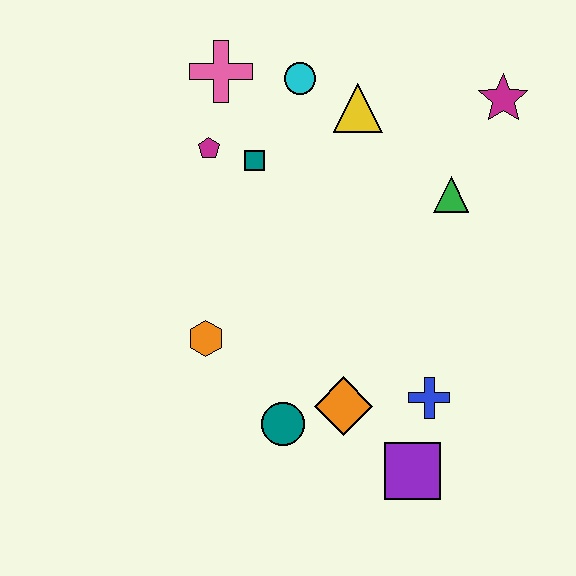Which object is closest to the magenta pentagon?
The teal square is closest to the magenta pentagon.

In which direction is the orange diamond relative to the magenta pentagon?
The orange diamond is below the magenta pentagon.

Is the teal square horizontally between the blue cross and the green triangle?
No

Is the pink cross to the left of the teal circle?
Yes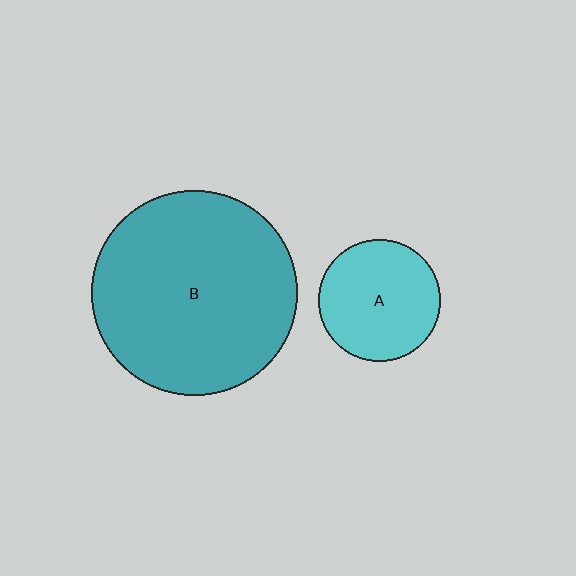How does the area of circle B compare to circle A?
Approximately 2.8 times.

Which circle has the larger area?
Circle B (teal).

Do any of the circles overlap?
No, none of the circles overlap.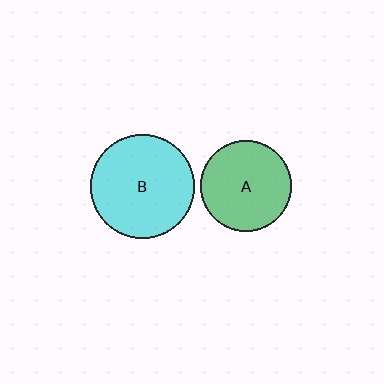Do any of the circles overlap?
No, none of the circles overlap.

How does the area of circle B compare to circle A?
Approximately 1.3 times.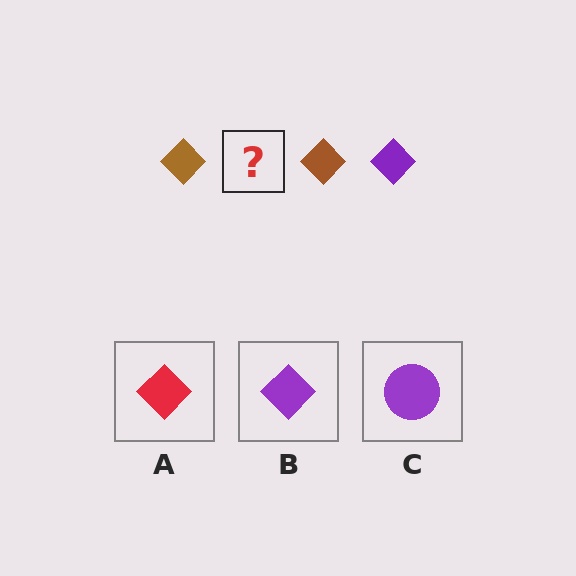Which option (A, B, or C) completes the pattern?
B.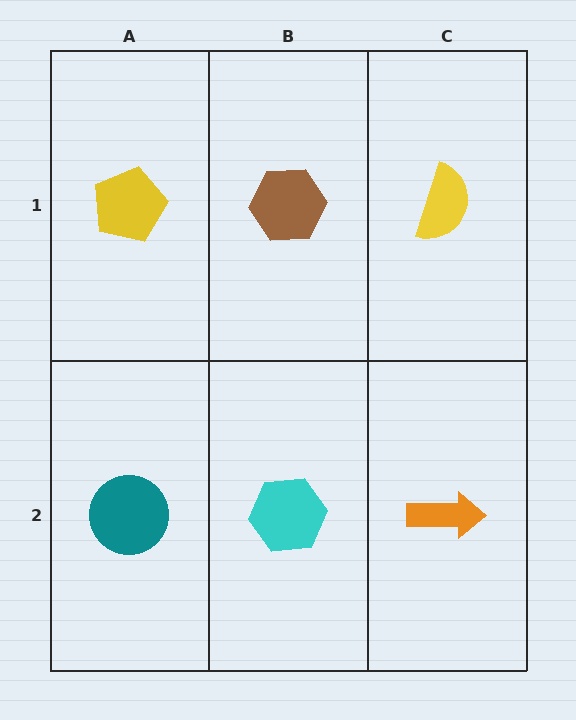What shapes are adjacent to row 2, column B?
A brown hexagon (row 1, column B), a teal circle (row 2, column A), an orange arrow (row 2, column C).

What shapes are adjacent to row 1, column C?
An orange arrow (row 2, column C), a brown hexagon (row 1, column B).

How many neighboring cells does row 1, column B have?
3.